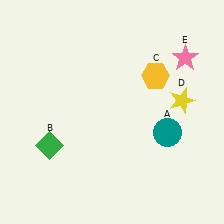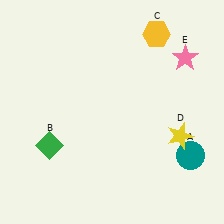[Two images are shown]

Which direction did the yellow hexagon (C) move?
The yellow hexagon (C) moved up.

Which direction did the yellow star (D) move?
The yellow star (D) moved down.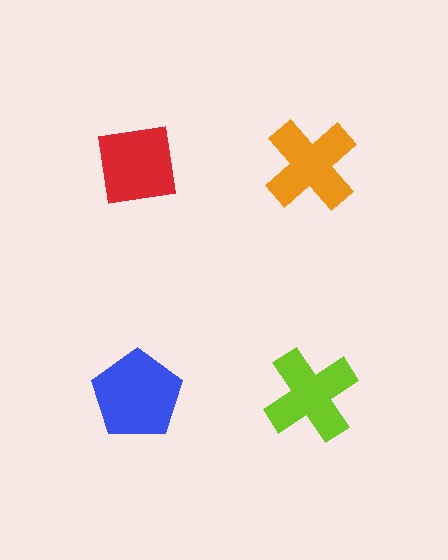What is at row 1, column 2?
An orange cross.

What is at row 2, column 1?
A blue pentagon.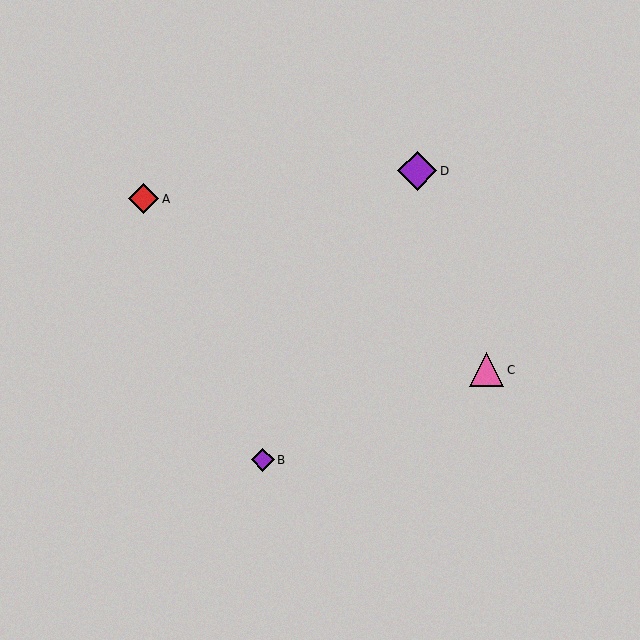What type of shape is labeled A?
Shape A is a red diamond.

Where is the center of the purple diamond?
The center of the purple diamond is at (263, 460).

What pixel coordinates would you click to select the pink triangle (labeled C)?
Click at (487, 370) to select the pink triangle C.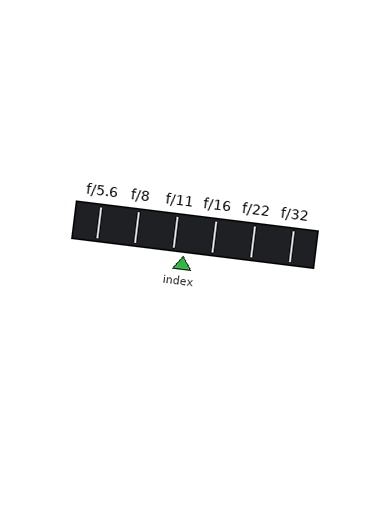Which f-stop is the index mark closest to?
The index mark is closest to f/11.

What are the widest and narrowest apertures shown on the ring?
The widest aperture shown is f/5.6 and the narrowest is f/32.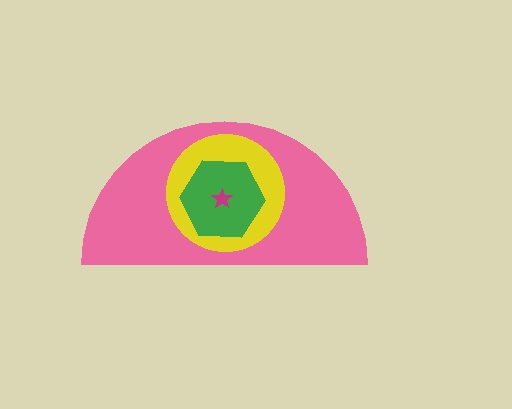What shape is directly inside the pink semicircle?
The yellow circle.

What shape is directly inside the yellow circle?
The green hexagon.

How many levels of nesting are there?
4.